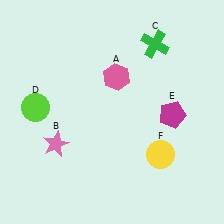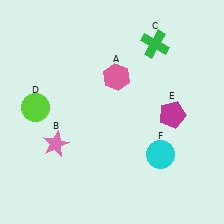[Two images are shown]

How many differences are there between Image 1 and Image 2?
There is 1 difference between the two images.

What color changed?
The circle (F) changed from yellow in Image 1 to cyan in Image 2.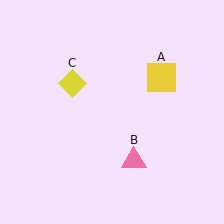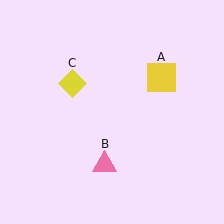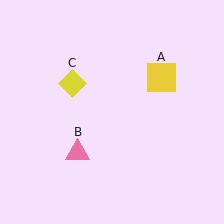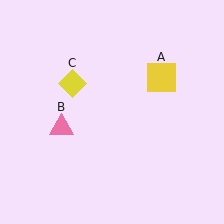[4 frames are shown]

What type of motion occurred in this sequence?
The pink triangle (object B) rotated clockwise around the center of the scene.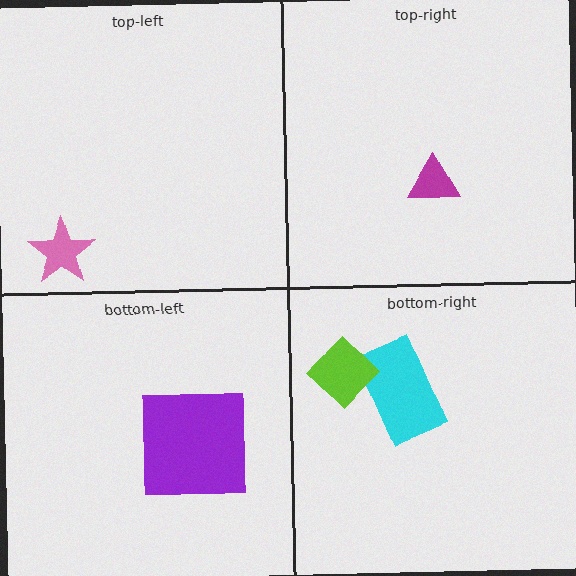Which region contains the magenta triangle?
The top-right region.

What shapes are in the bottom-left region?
The purple square.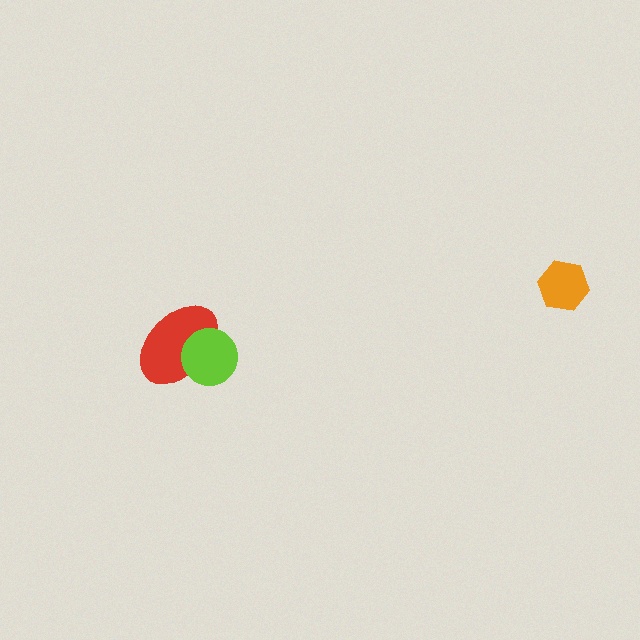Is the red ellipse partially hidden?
Yes, it is partially covered by another shape.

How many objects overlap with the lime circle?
1 object overlaps with the lime circle.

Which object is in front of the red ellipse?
The lime circle is in front of the red ellipse.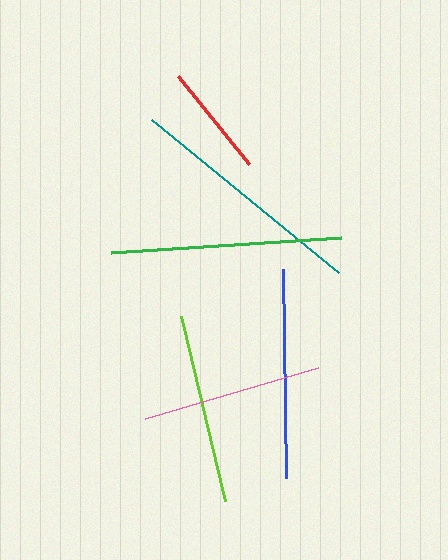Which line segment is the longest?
The teal line is the longest at approximately 241 pixels.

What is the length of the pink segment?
The pink segment is approximately 180 pixels long.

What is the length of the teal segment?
The teal segment is approximately 241 pixels long.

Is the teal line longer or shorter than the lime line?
The teal line is longer than the lime line.